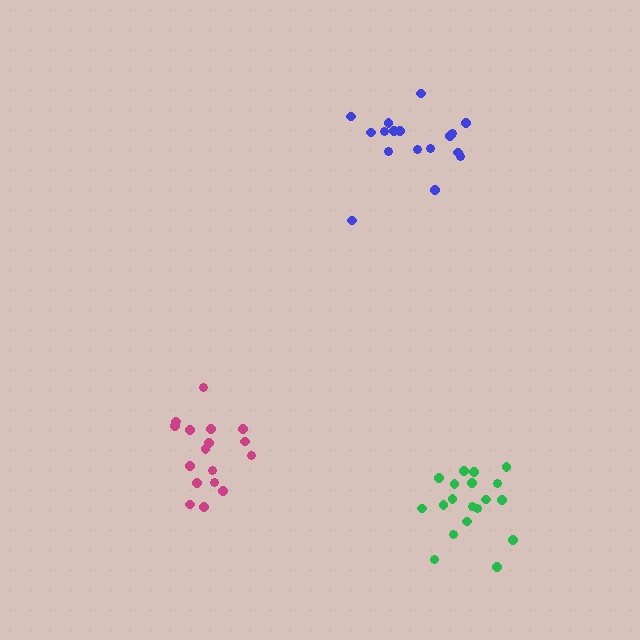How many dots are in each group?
Group 1: 19 dots, Group 2: 17 dots, Group 3: 17 dots (53 total).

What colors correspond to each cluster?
The clusters are colored: green, blue, magenta.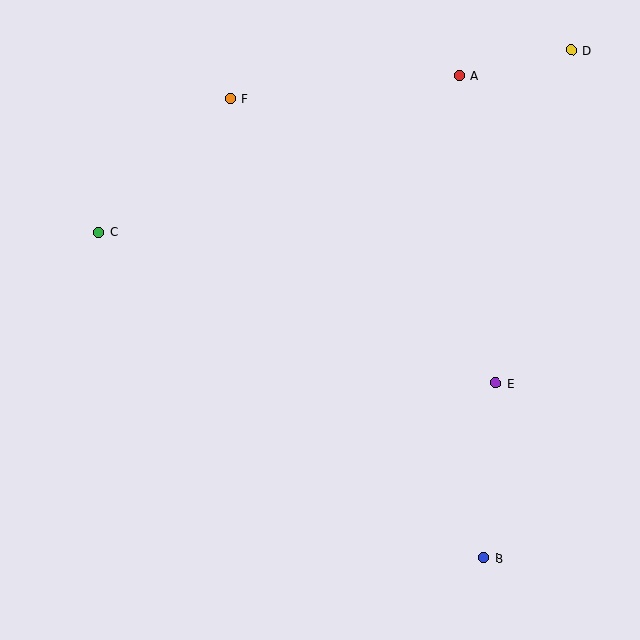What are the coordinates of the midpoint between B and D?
The midpoint between B and D is at (527, 304).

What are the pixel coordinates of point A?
Point A is at (460, 76).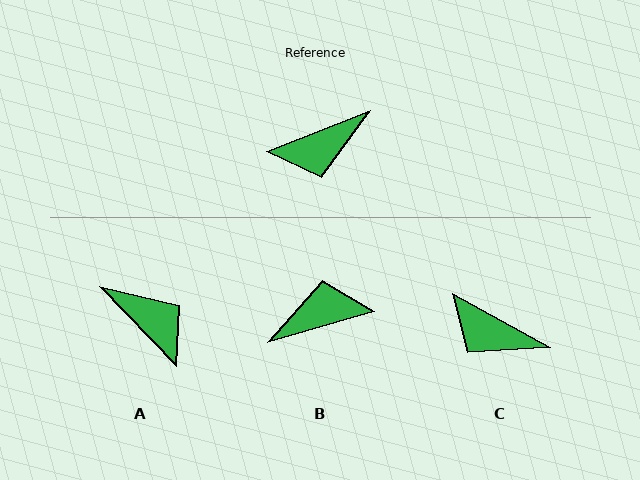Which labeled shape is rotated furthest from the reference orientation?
B, about 175 degrees away.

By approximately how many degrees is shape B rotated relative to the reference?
Approximately 175 degrees counter-clockwise.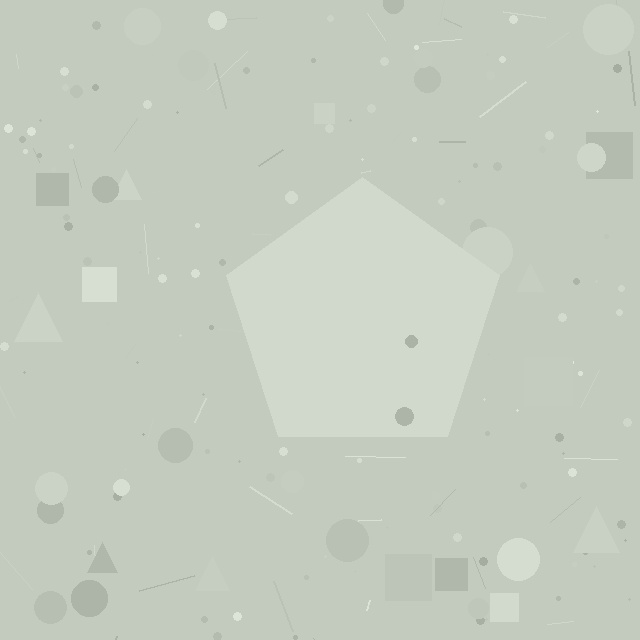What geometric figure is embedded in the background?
A pentagon is embedded in the background.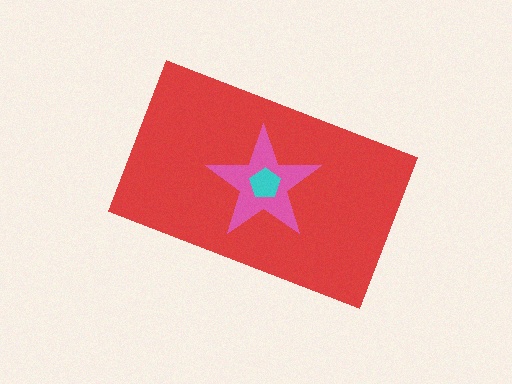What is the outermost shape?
The red rectangle.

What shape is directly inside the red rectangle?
The pink star.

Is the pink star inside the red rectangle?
Yes.